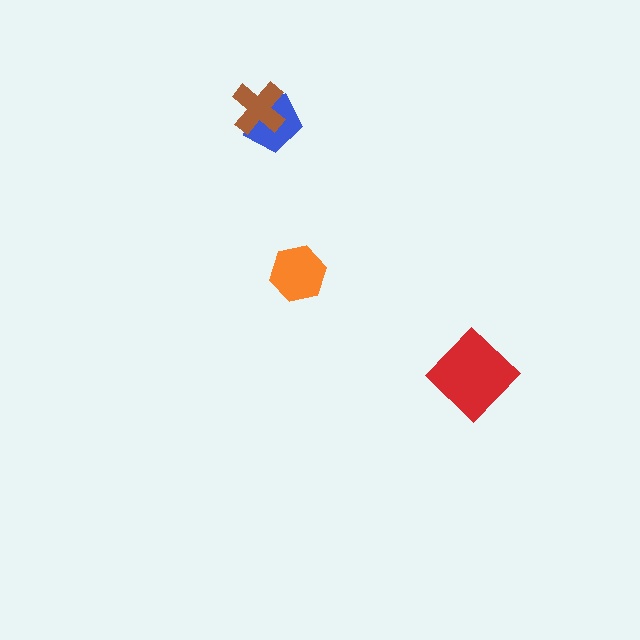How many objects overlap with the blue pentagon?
1 object overlaps with the blue pentagon.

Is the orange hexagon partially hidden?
No, no other shape covers it.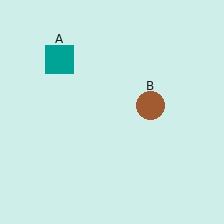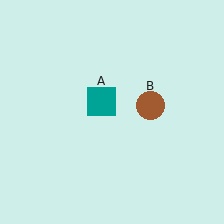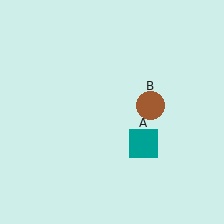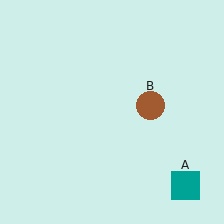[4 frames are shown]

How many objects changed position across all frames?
1 object changed position: teal square (object A).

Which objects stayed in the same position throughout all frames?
Brown circle (object B) remained stationary.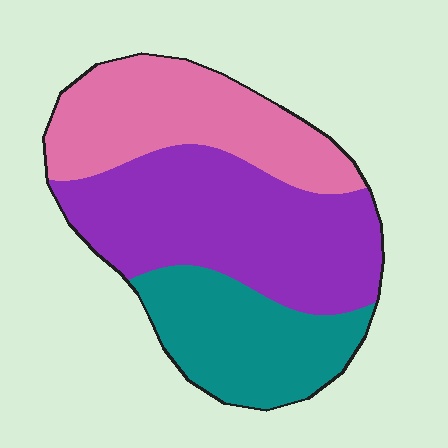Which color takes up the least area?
Teal, at roughly 25%.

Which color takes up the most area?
Purple, at roughly 45%.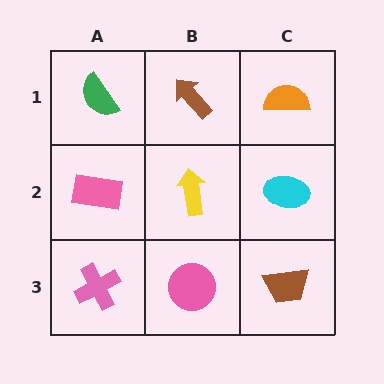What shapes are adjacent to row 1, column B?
A yellow arrow (row 2, column B), a green semicircle (row 1, column A), an orange semicircle (row 1, column C).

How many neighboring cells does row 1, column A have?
2.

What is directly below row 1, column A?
A pink rectangle.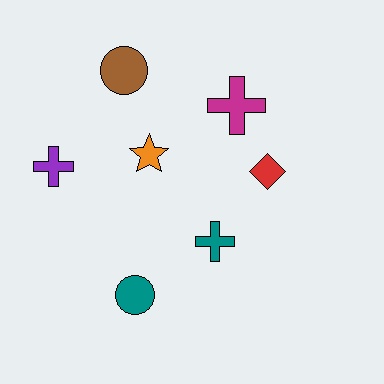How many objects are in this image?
There are 7 objects.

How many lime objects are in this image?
There are no lime objects.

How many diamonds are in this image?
There is 1 diamond.